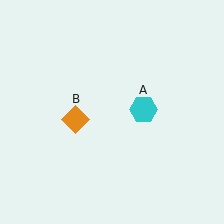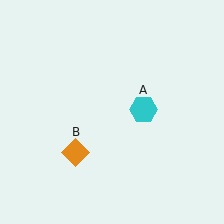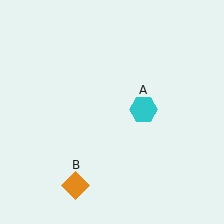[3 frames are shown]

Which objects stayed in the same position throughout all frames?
Cyan hexagon (object A) remained stationary.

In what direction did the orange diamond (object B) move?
The orange diamond (object B) moved down.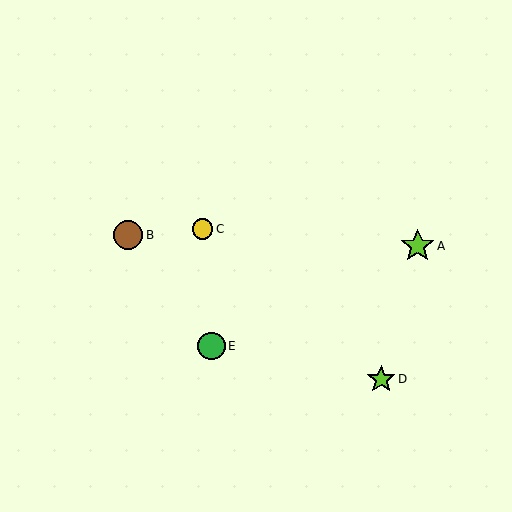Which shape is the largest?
The lime star (labeled A) is the largest.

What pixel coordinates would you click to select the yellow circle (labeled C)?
Click at (202, 229) to select the yellow circle C.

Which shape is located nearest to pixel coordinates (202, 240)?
The yellow circle (labeled C) at (202, 229) is nearest to that location.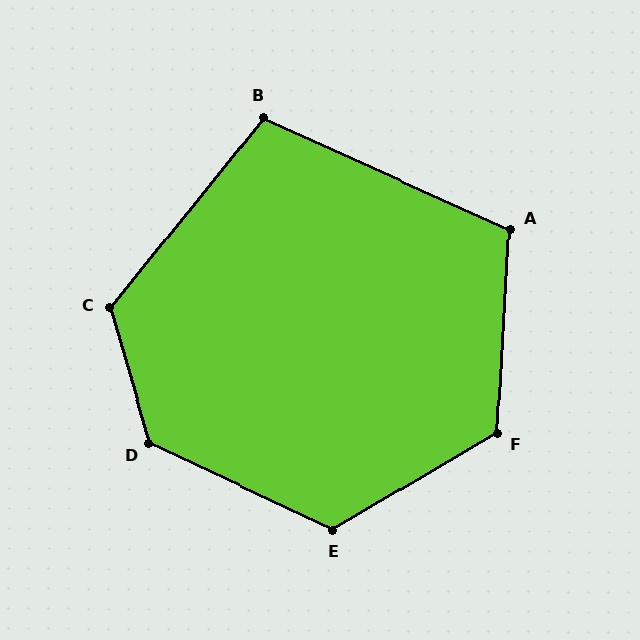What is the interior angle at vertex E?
Approximately 124 degrees (obtuse).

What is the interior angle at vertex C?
Approximately 125 degrees (obtuse).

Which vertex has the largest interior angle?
D, at approximately 132 degrees.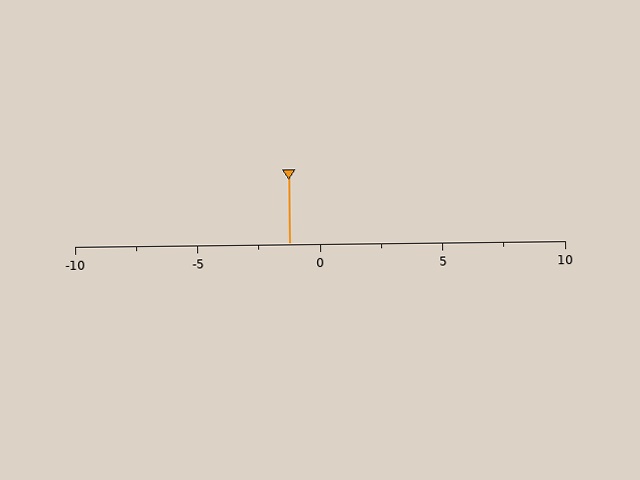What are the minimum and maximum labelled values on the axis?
The axis runs from -10 to 10.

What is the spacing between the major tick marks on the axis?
The major ticks are spaced 5 apart.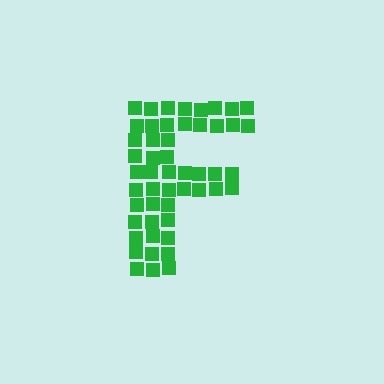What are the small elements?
The small elements are squares.